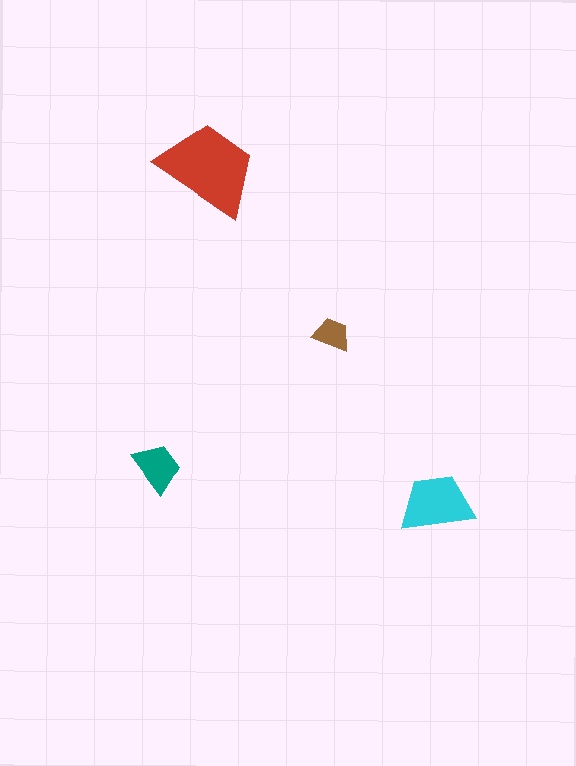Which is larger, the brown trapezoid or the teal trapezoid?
The teal one.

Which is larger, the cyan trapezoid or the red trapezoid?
The red one.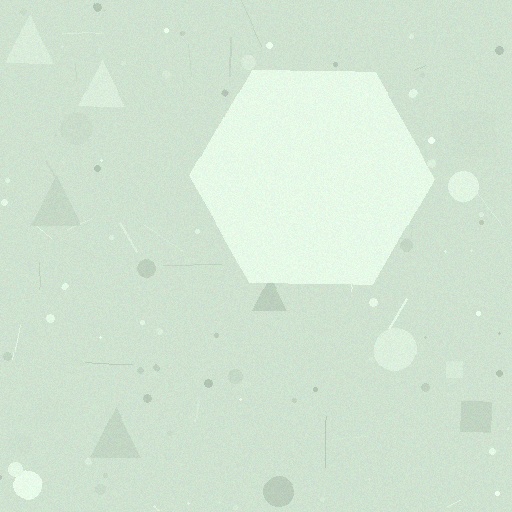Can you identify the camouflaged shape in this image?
The camouflaged shape is a hexagon.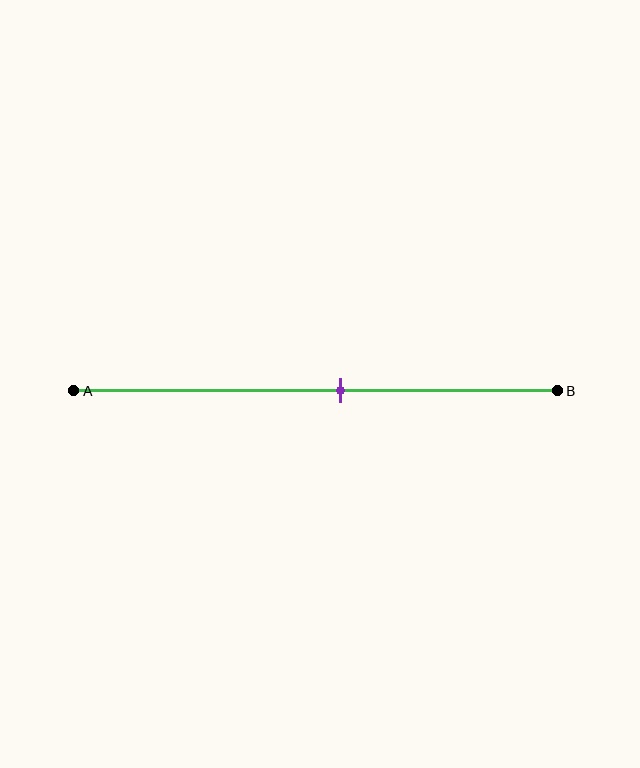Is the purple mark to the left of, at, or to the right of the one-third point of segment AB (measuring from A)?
The purple mark is to the right of the one-third point of segment AB.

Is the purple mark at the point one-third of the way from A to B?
No, the mark is at about 55% from A, not at the 33% one-third point.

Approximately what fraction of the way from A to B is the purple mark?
The purple mark is approximately 55% of the way from A to B.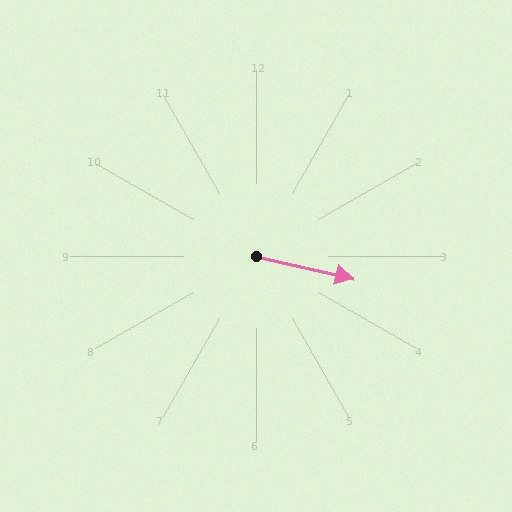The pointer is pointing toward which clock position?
Roughly 3 o'clock.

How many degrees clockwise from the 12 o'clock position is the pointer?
Approximately 103 degrees.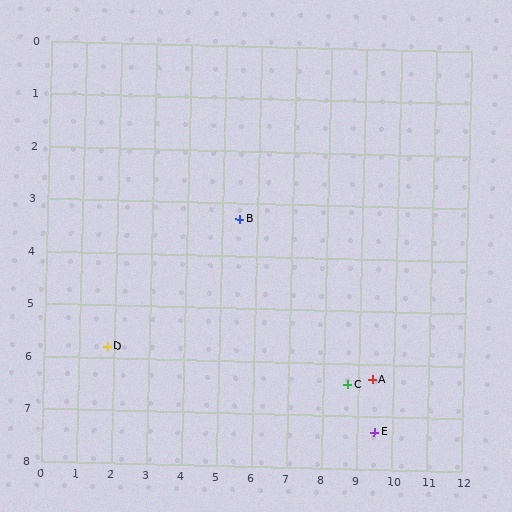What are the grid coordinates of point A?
Point A is at approximately (9.4, 6.3).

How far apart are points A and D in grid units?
Points A and D are about 7.6 grid units apart.